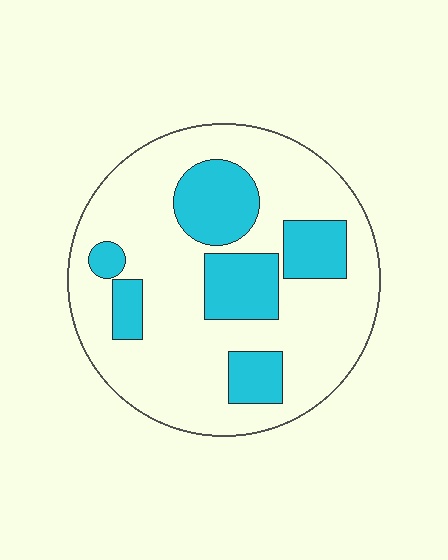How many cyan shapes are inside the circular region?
6.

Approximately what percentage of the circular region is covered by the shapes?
Approximately 25%.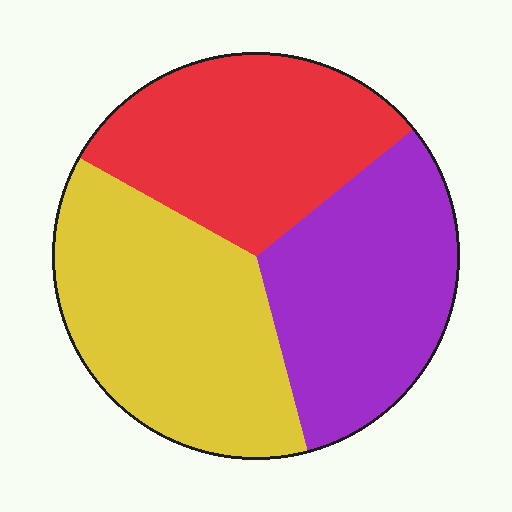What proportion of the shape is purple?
Purple takes up about one third (1/3) of the shape.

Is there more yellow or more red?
Yellow.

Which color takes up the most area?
Yellow, at roughly 35%.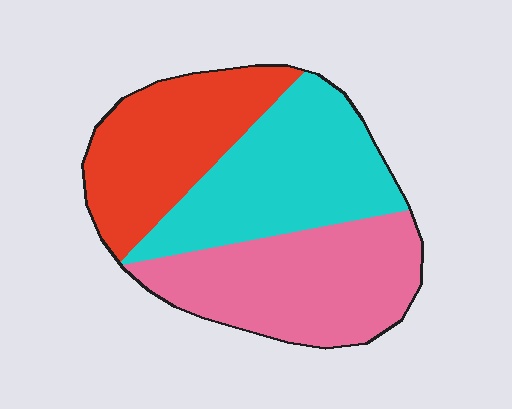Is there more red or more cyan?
Cyan.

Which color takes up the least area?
Red, at roughly 30%.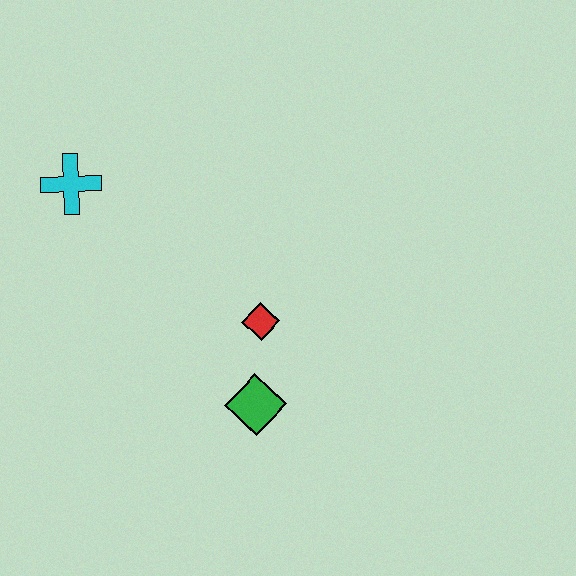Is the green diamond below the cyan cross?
Yes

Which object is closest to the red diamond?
The green diamond is closest to the red diamond.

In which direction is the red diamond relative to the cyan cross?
The red diamond is to the right of the cyan cross.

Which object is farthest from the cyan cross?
The green diamond is farthest from the cyan cross.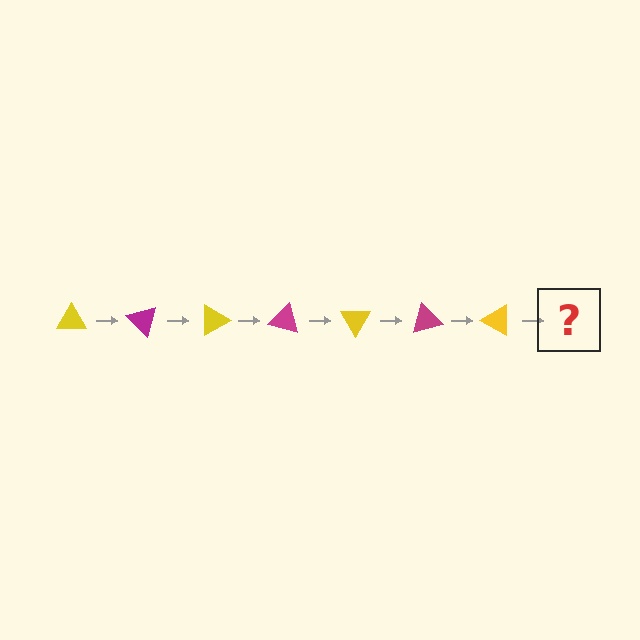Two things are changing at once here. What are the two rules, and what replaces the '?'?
The two rules are that it rotates 45 degrees each step and the color cycles through yellow and magenta. The '?' should be a magenta triangle, rotated 315 degrees from the start.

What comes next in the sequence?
The next element should be a magenta triangle, rotated 315 degrees from the start.